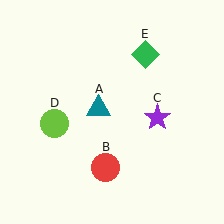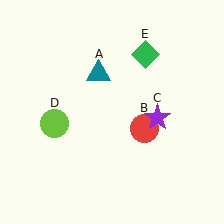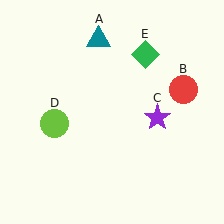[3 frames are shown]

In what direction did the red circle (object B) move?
The red circle (object B) moved up and to the right.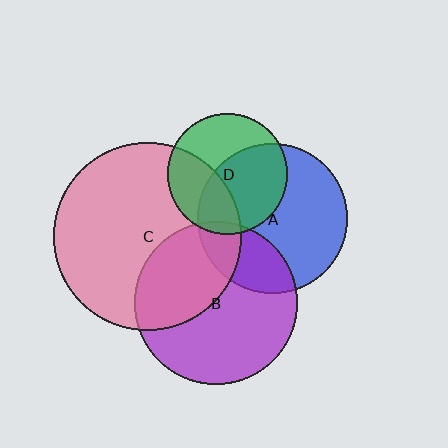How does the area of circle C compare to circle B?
Approximately 1.3 times.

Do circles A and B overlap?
Yes.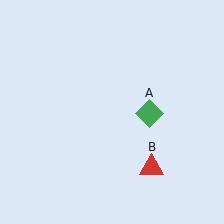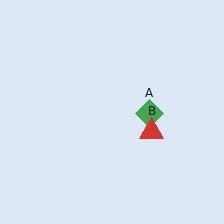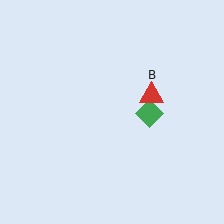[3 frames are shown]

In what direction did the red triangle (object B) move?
The red triangle (object B) moved up.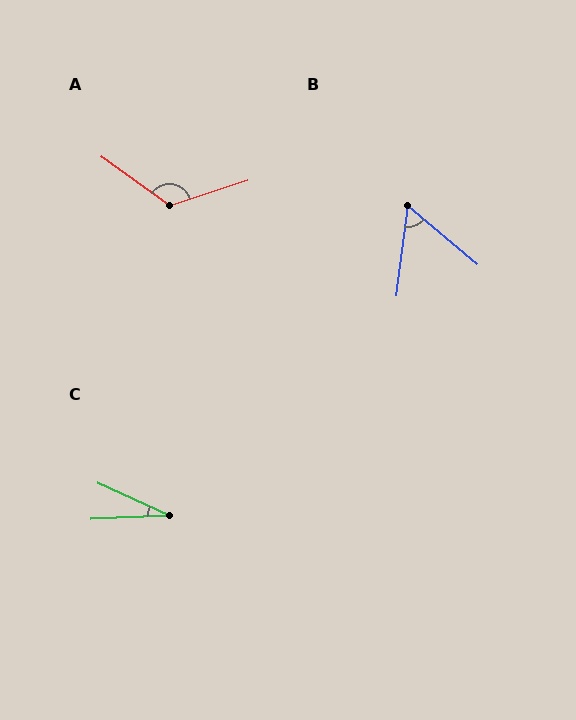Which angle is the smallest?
C, at approximately 27 degrees.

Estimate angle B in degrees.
Approximately 57 degrees.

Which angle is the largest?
A, at approximately 126 degrees.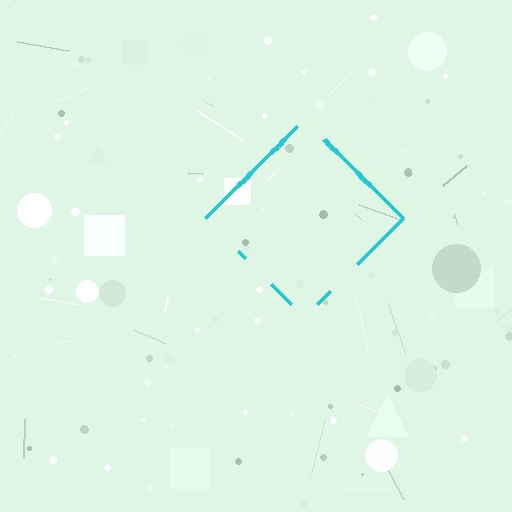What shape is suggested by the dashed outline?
The dashed outline suggests a diamond.